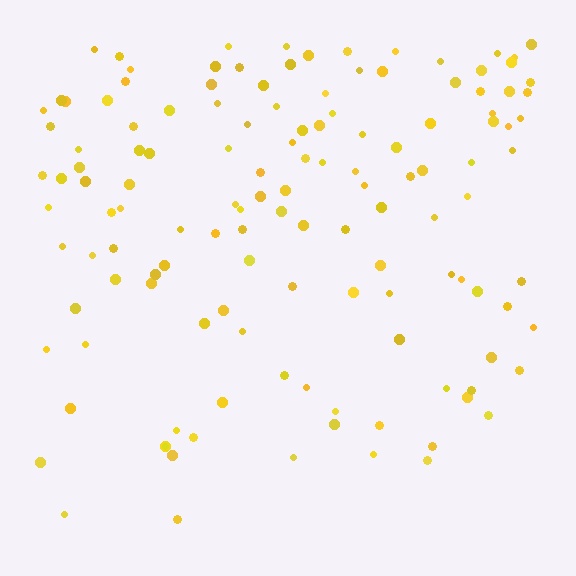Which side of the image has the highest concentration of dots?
The top.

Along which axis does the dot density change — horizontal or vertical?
Vertical.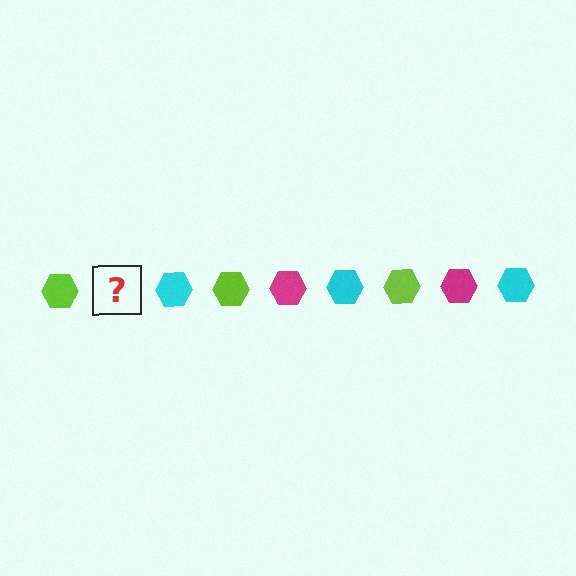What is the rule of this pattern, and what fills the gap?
The rule is that the pattern cycles through lime, magenta, cyan hexagons. The gap should be filled with a magenta hexagon.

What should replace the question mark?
The question mark should be replaced with a magenta hexagon.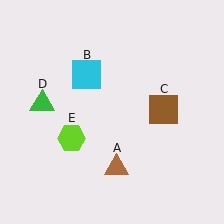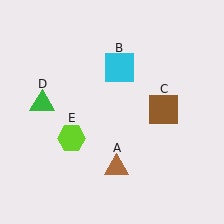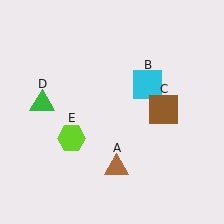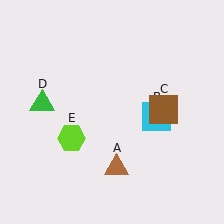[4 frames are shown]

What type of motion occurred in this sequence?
The cyan square (object B) rotated clockwise around the center of the scene.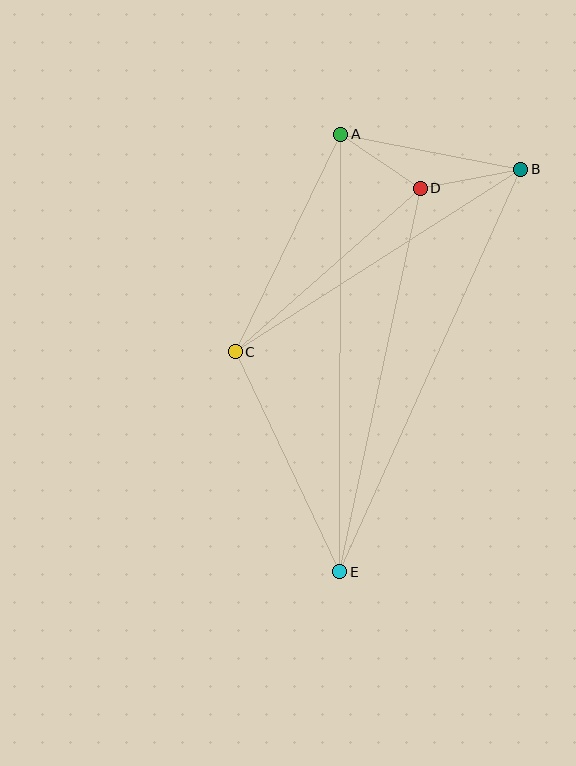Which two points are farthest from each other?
Points B and E are farthest from each other.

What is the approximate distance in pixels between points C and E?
The distance between C and E is approximately 244 pixels.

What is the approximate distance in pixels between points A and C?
The distance between A and C is approximately 242 pixels.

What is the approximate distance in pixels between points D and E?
The distance between D and E is approximately 392 pixels.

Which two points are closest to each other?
Points A and D are closest to each other.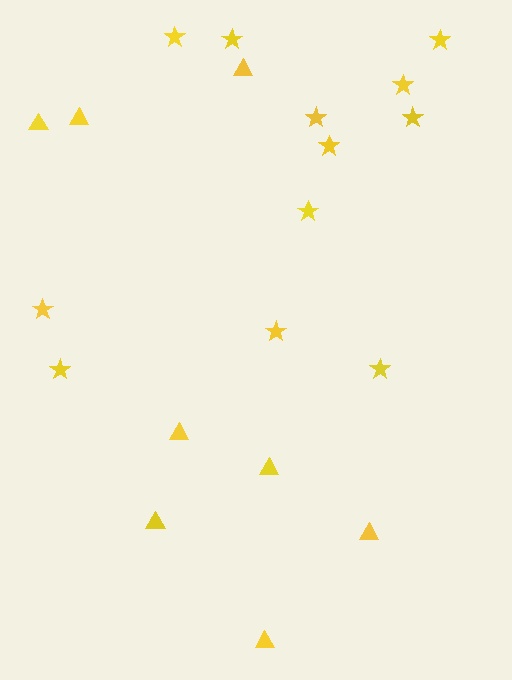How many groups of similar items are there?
There are 2 groups: one group of stars (12) and one group of triangles (8).